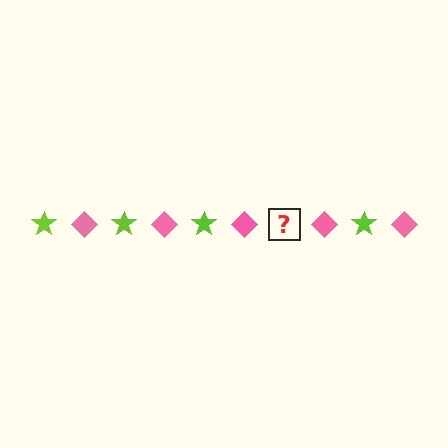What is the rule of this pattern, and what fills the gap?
The rule is that the pattern alternates between lime star and pink diamond. The gap should be filled with a lime star.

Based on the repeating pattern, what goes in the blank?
The blank should be a lime star.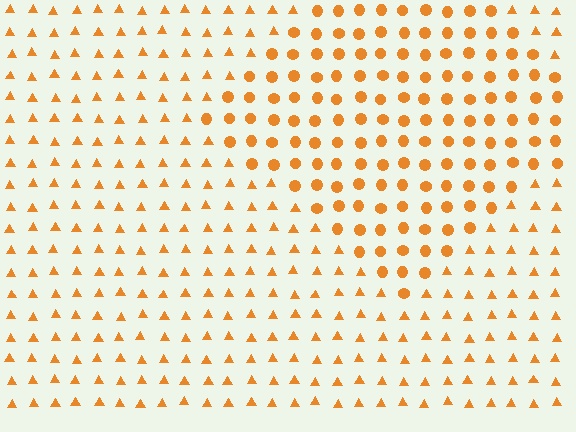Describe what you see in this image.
The image is filled with small orange elements arranged in a uniform grid. A diamond-shaped region contains circles, while the surrounding area contains triangles. The boundary is defined purely by the change in element shape.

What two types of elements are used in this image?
The image uses circles inside the diamond region and triangles outside it.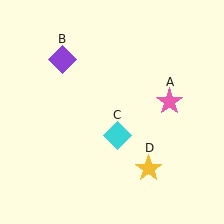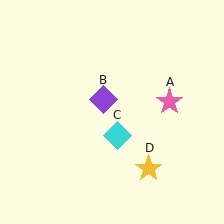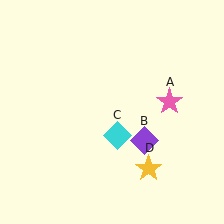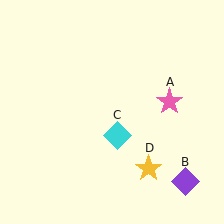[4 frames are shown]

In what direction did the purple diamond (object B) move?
The purple diamond (object B) moved down and to the right.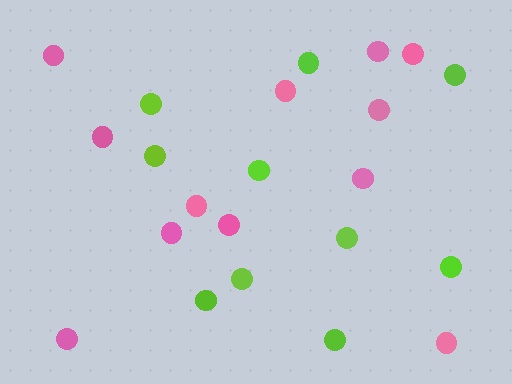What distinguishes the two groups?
There are 2 groups: one group of lime circles (10) and one group of pink circles (12).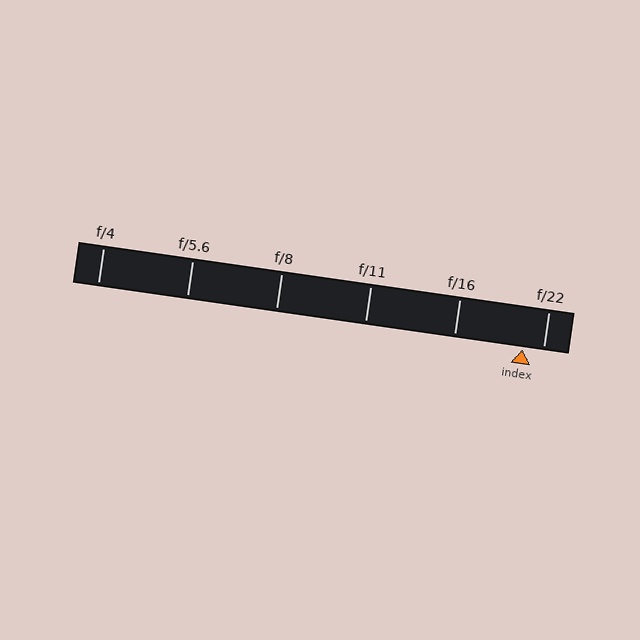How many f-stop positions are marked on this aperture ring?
There are 6 f-stop positions marked.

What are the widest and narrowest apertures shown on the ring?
The widest aperture shown is f/4 and the narrowest is f/22.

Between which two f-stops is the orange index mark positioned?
The index mark is between f/16 and f/22.